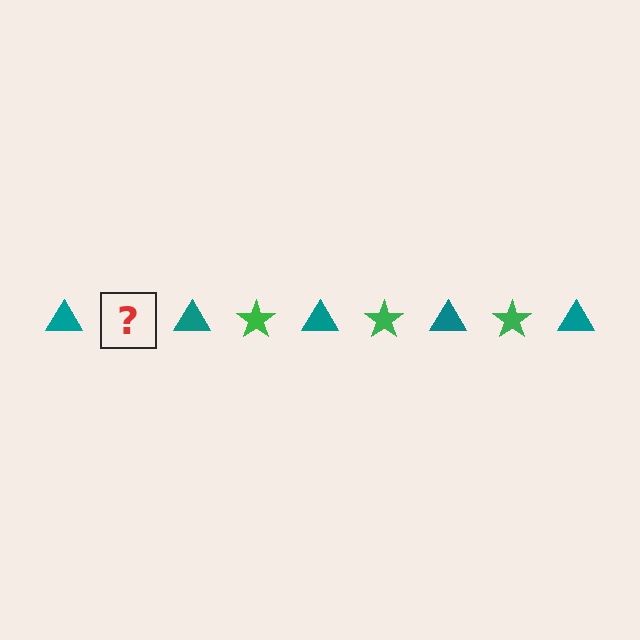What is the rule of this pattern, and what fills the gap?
The rule is that the pattern alternates between teal triangle and green star. The gap should be filled with a green star.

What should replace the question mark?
The question mark should be replaced with a green star.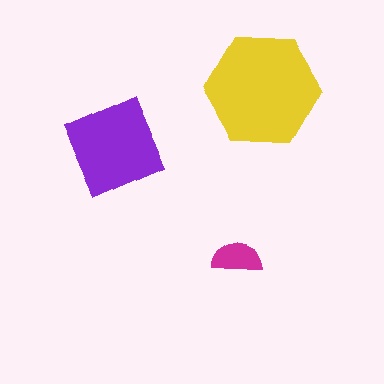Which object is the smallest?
The magenta semicircle.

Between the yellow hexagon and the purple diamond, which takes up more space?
The yellow hexagon.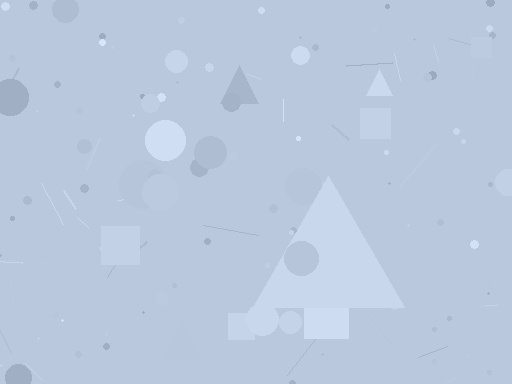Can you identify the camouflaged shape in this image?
The camouflaged shape is a triangle.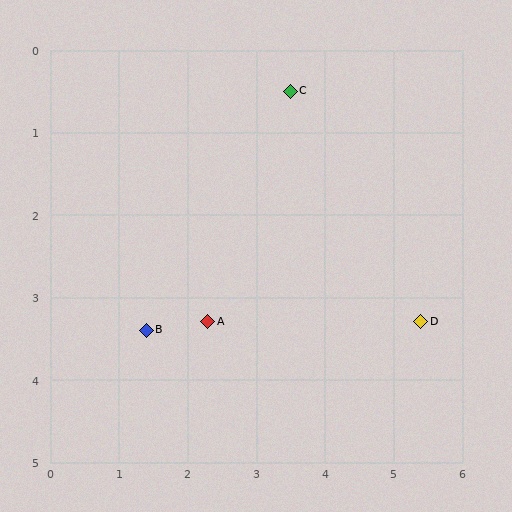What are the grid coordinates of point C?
Point C is at approximately (3.5, 0.5).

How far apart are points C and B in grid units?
Points C and B are about 3.6 grid units apart.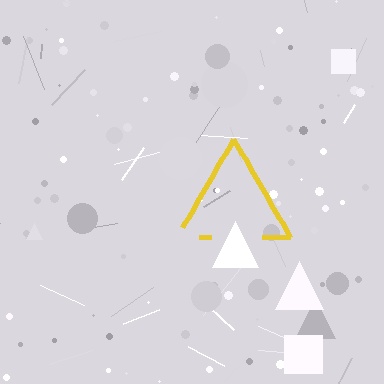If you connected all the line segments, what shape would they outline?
They would outline a triangle.